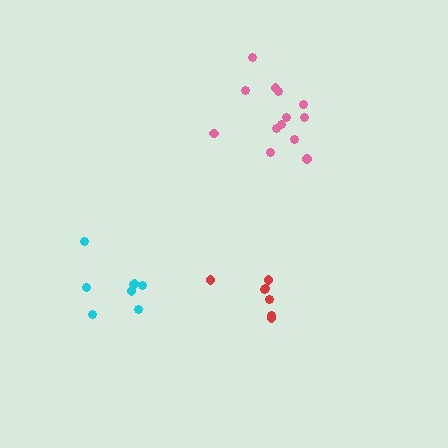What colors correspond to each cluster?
The clusters are colored: red, cyan, pink.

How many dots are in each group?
Group 1: 7 dots, Group 2: 8 dots, Group 3: 13 dots (28 total).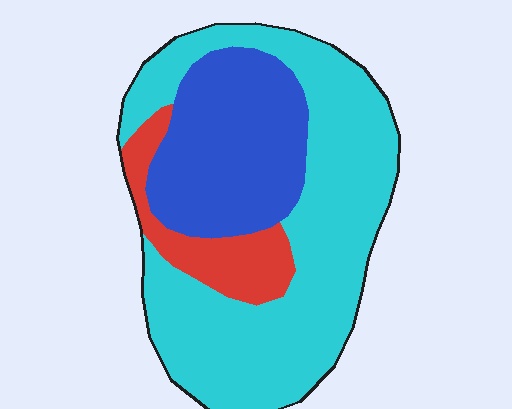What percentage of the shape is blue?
Blue covers about 30% of the shape.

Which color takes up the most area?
Cyan, at roughly 60%.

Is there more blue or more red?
Blue.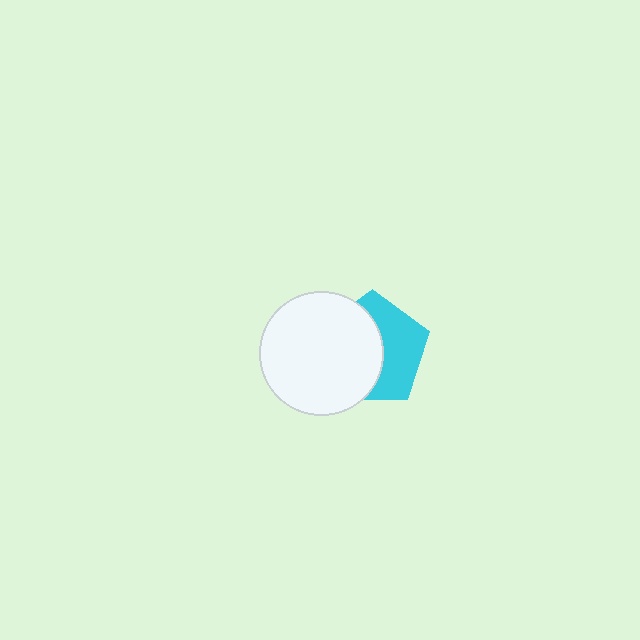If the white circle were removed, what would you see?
You would see the complete cyan pentagon.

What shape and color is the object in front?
The object in front is a white circle.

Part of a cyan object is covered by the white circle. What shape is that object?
It is a pentagon.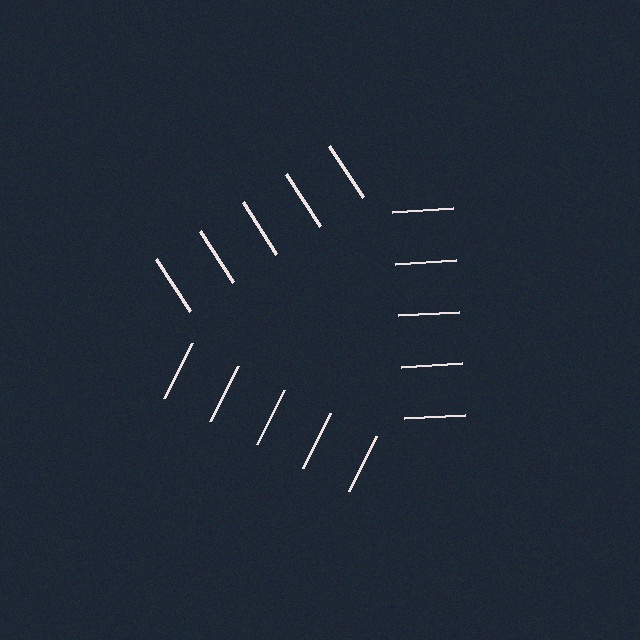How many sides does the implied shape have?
3 sides — the line-ends trace a triangle.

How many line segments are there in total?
15 — 5 along each of the 3 edges.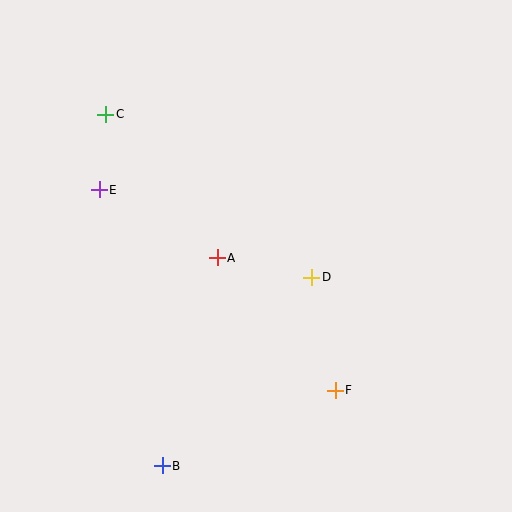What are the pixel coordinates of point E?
Point E is at (99, 190).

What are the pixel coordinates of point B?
Point B is at (162, 466).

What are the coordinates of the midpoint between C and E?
The midpoint between C and E is at (102, 152).